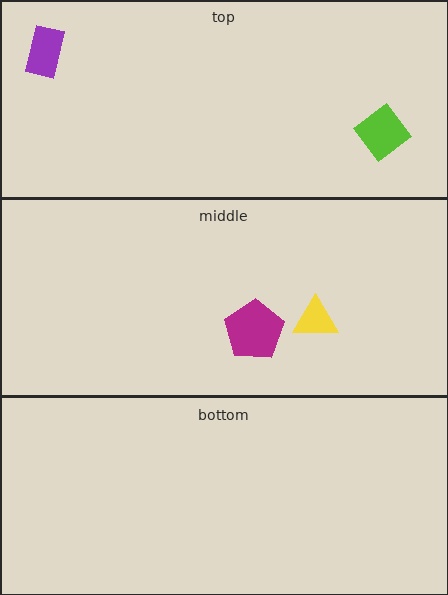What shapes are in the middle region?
The yellow triangle, the magenta pentagon.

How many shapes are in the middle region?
2.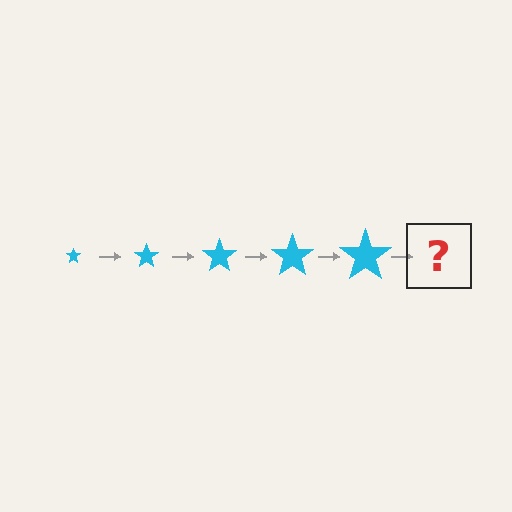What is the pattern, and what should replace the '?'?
The pattern is that the star gets progressively larger each step. The '?' should be a cyan star, larger than the previous one.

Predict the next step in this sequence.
The next step is a cyan star, larger than the previous one.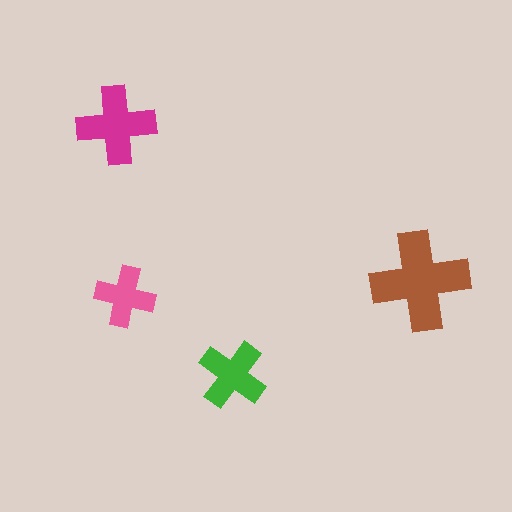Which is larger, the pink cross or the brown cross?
The brown one.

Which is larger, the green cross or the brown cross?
The brown one.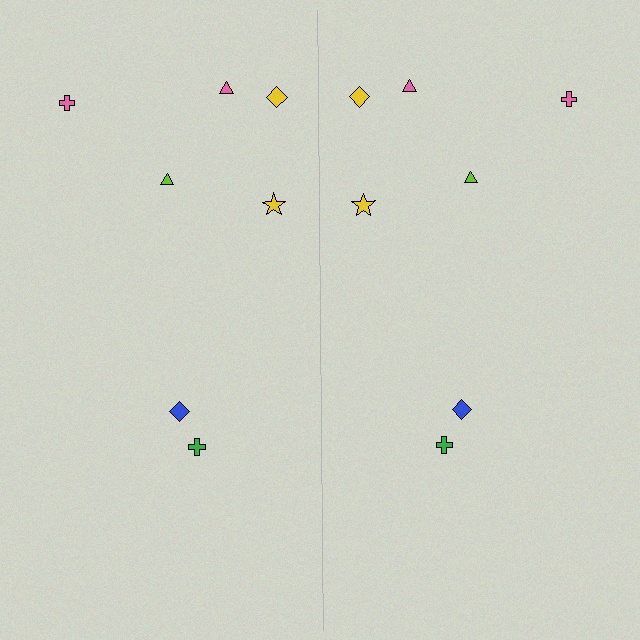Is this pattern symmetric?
Yes, this pattern has bilateral (reflection) symmetry.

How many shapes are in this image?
There are 14 shapes in this image.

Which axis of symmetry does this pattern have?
The pattern has a vertical axis of symmetry running through the center of the image.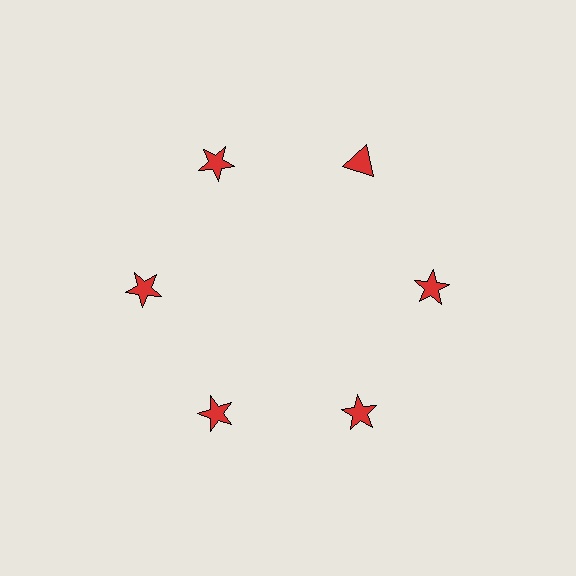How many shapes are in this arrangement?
There are 6 shapes arranged in a ring pattern.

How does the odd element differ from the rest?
It has a different shape: triangle instead of star.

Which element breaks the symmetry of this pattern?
The red triangle at roughly the 1 o'clock position breaks the symmetry. All other shapes are red stars.